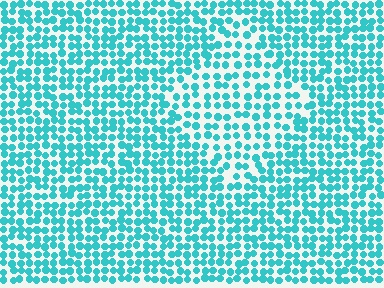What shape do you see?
I see a diamond.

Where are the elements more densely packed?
The elements are more densely packed outside the diamond boundary.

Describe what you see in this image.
The image contains small cyan elements arranged at two different densities. A diamond-shaped region is visible where the elements are less densely packed than the surrounding area.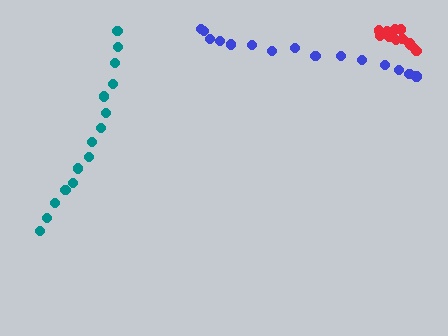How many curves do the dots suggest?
There are 3 distinct paths.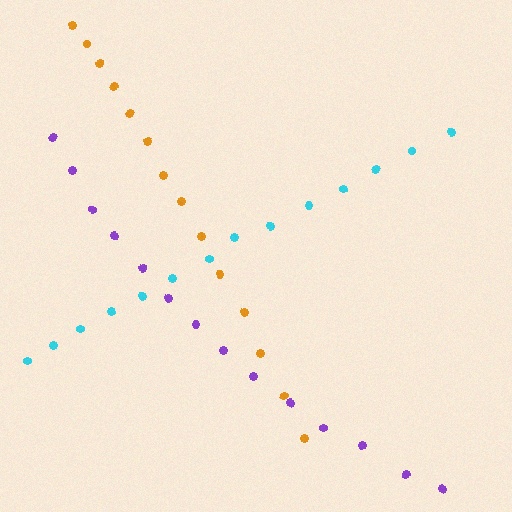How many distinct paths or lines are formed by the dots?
There are 3 distinct paths.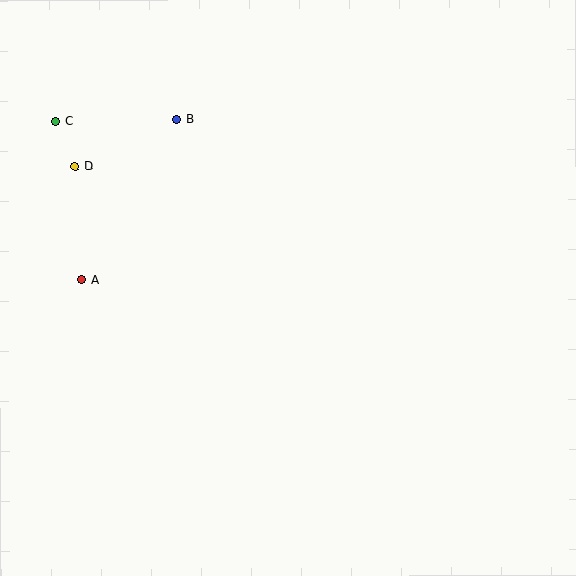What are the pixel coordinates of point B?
Point B is at (177, 120).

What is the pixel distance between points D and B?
The distance between D and B is 112 pixels.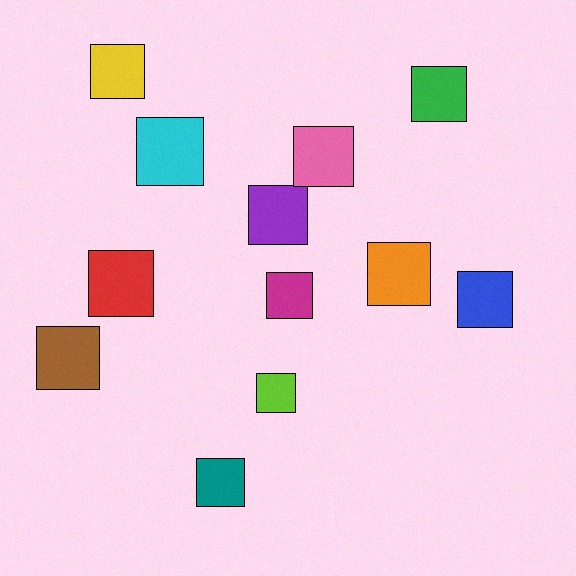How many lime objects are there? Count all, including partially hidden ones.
There is 1 lime object.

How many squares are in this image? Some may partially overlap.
There are 12 squares.